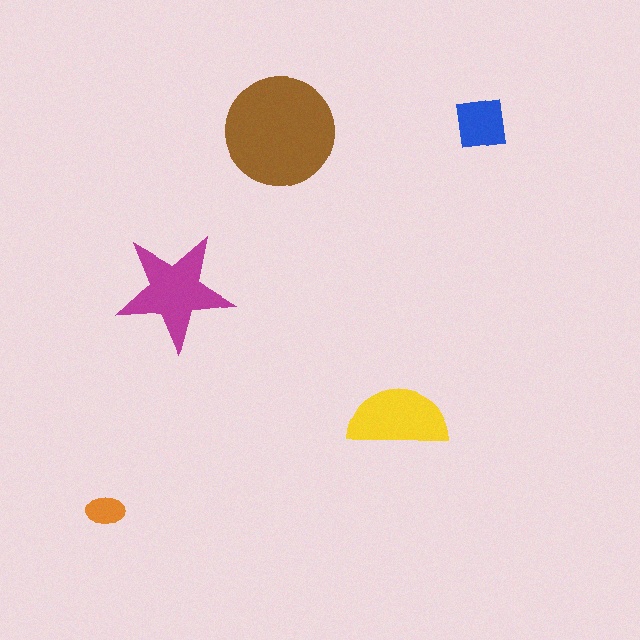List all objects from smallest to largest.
The orange ellipse, the blue square, the yellow semicircle, the magenta star, the brown circle.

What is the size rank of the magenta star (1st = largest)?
2nd.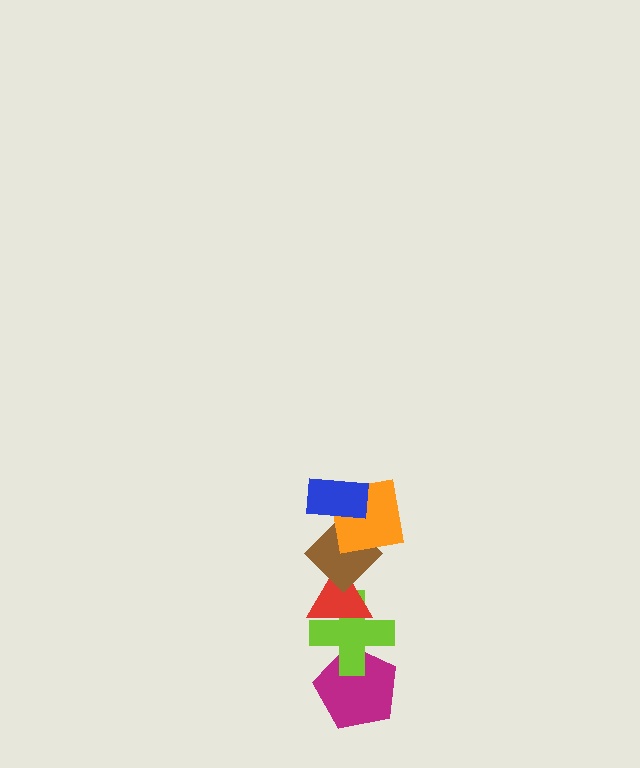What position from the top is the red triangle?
The red triangle is 4th from the top.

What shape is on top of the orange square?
The blue rectangle is on top of the orange square.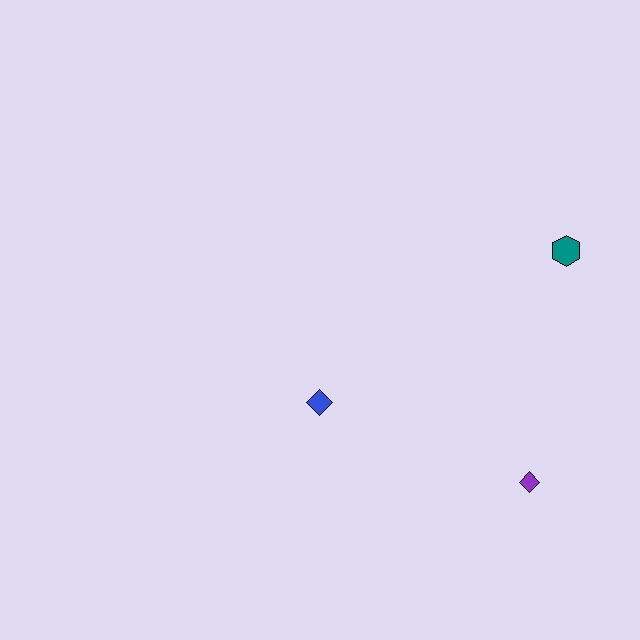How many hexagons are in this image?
There is 1 hexagon.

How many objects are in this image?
There are 3 objects.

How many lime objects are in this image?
There are no lime objects.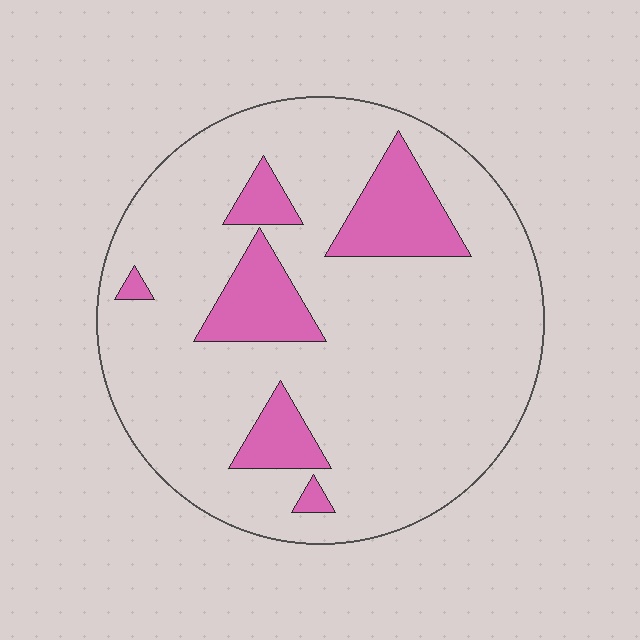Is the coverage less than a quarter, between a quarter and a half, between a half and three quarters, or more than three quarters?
Less than a quarter.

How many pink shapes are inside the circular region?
6.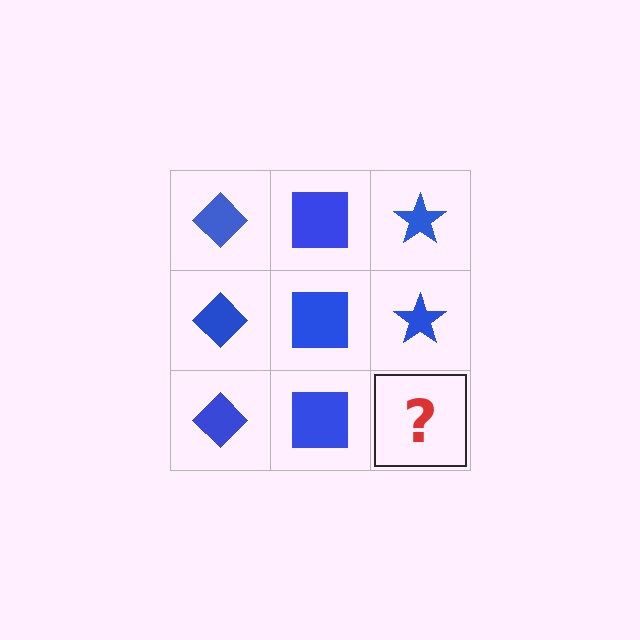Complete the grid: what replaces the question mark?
The question mark should be replaced with a blue star.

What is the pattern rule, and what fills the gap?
The rule is that each column has a consistent shape. The gap should be filled with a blue star.